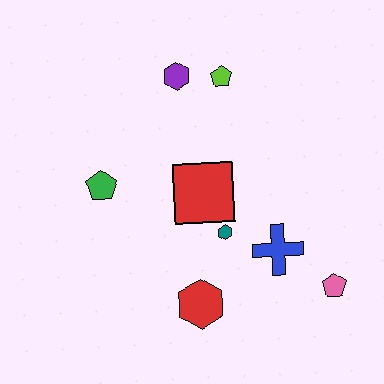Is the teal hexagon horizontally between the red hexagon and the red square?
No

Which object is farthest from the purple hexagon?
The pink pentagon is farthest from the purple hexagon.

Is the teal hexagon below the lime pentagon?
Yes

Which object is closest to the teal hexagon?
The red square is closest to the teal hexagon.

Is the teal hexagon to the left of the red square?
No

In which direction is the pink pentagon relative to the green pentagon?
The pink pentagon is to the right of the green pentagon.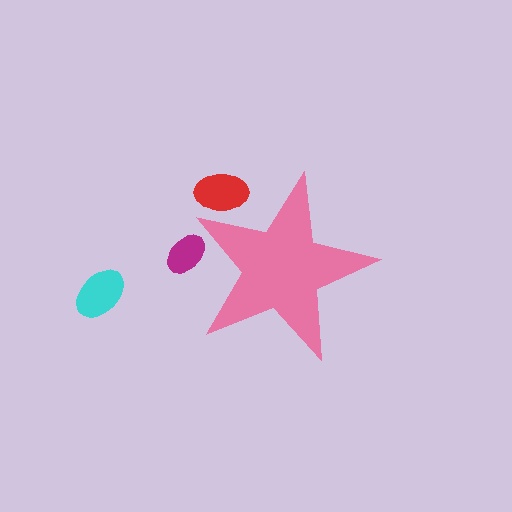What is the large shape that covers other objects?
A pink star.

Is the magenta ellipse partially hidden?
Yes, the magenta ellipse is partially hidden behind the pink star.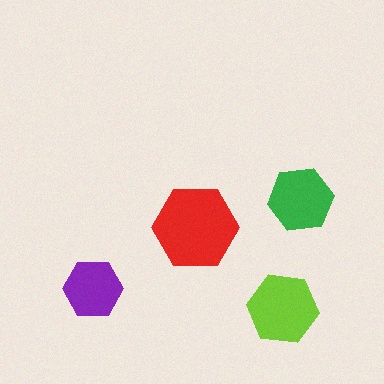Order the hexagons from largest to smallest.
the red one, the lime one, the green one, the purple one.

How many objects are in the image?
There are 4 objects in the image.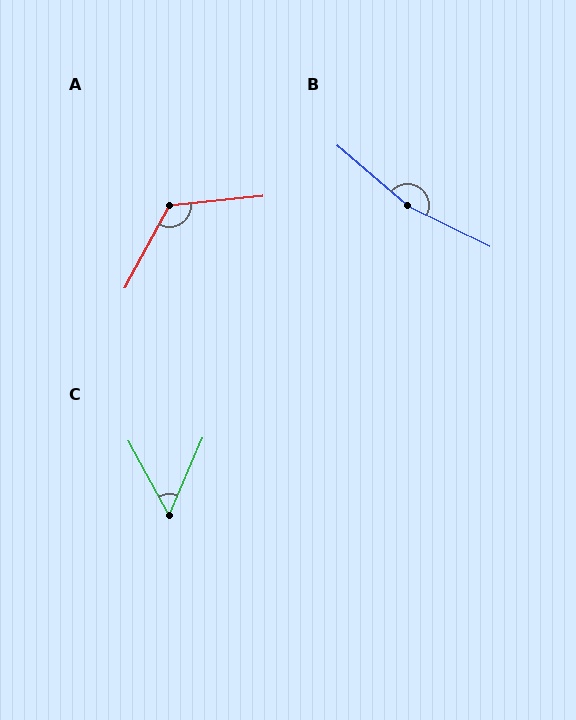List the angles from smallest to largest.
C (52°), A (124°), B (166°).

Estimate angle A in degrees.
Approximately 124 degrees.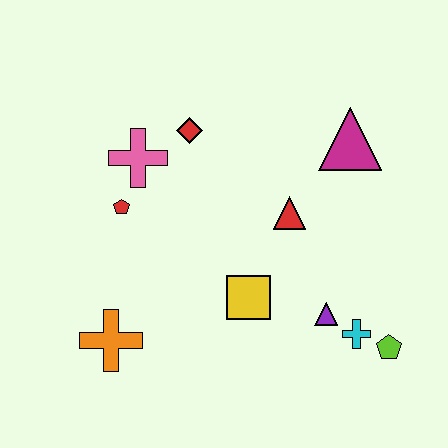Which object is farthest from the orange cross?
The magenta triangle is farthest from the orange cross.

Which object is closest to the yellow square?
The purple triangle is closest to the yellow square.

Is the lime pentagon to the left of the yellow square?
No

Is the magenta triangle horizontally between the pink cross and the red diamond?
No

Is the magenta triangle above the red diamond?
No